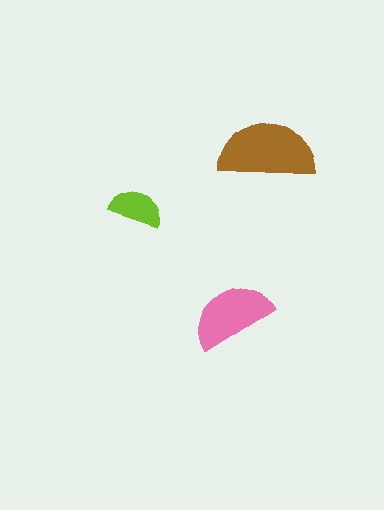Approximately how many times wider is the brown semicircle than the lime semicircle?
About 2 times wider.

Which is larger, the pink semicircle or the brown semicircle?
The brown one.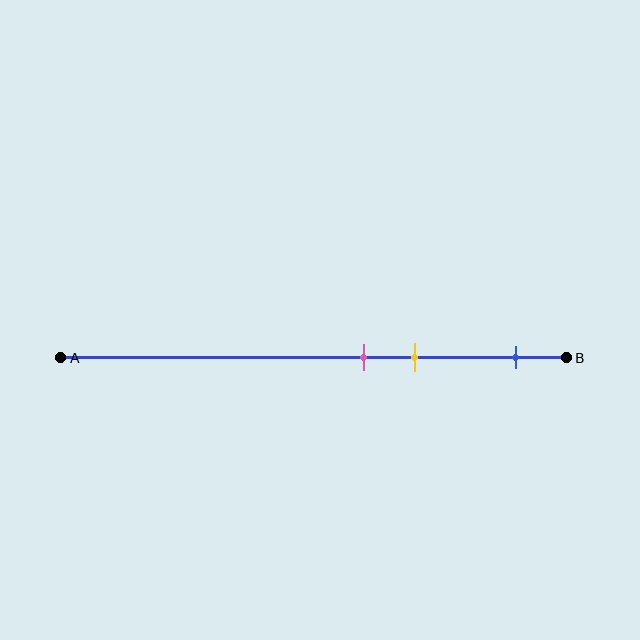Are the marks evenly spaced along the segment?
No, the marks are not evenly spaced.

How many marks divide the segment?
There are 3 marks dividing the segment.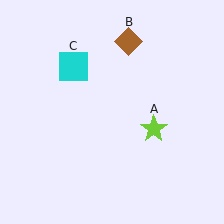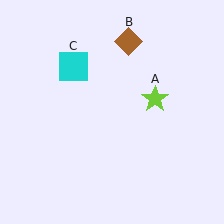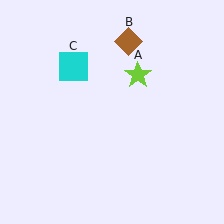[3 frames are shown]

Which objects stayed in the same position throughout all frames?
Brown diamond (object B) and cyan square (object C) remained stationary.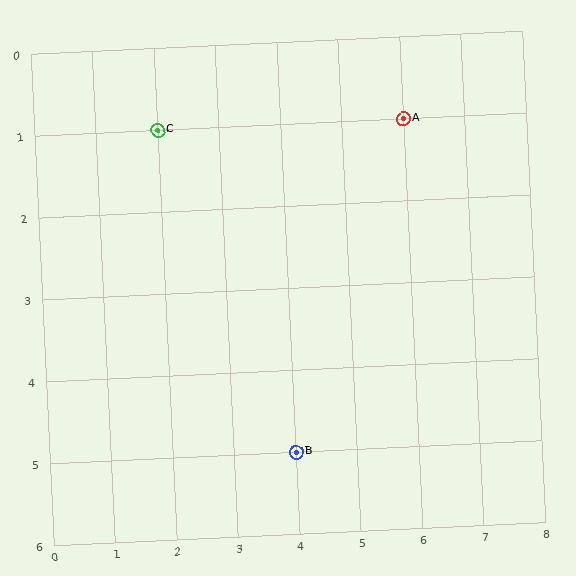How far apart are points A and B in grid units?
Points A and B are 2 columns and 4 rows apart (about 4.5 grid units diagonally).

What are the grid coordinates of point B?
Point B is at grid coordinates (4, 5).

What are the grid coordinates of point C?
Point C is at grid coordinates (2, 1).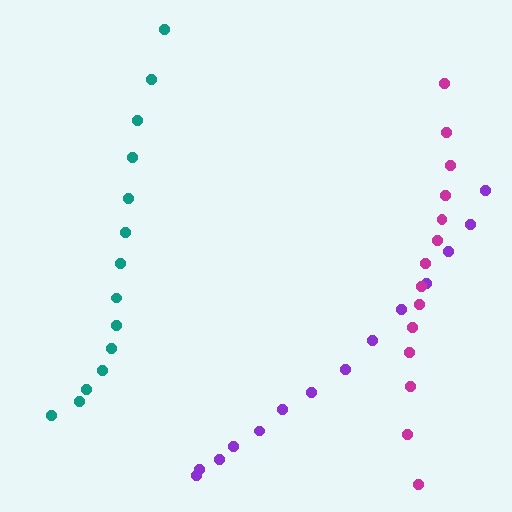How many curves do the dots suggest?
There are 3 distinct paths.